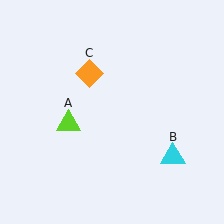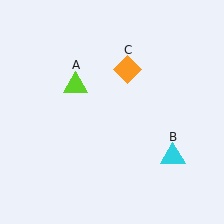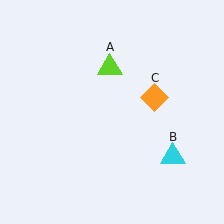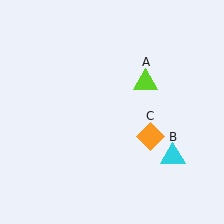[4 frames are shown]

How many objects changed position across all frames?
2 objects changed position: lime triangle (object A), orange diamond (object C).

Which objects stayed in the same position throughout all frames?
Cyan triangle (object B) remained stationary.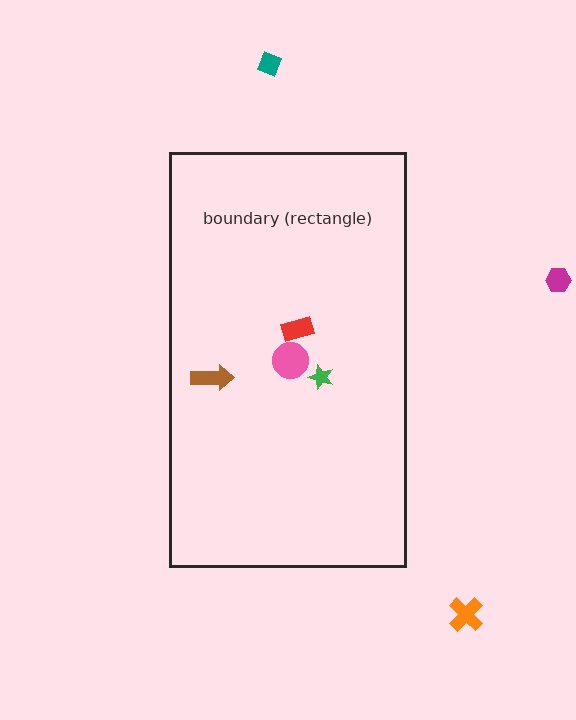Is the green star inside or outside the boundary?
Inside.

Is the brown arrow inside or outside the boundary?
Inside.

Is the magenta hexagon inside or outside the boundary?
Outside.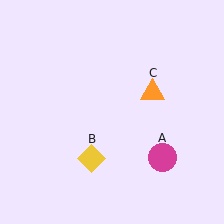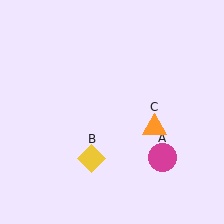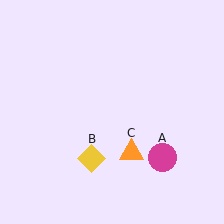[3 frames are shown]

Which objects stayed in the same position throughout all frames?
Magenta circle (object A) and yellow diamond (object B) remained stationary.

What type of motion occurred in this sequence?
The orange triangle (object C) rotated clockwise around the center of the scene.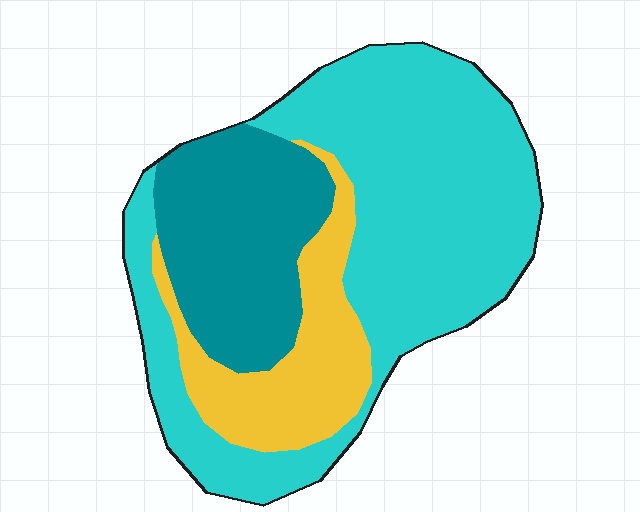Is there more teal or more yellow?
Teal.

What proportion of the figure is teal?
Teal takes up between a quarter and a half of the figure.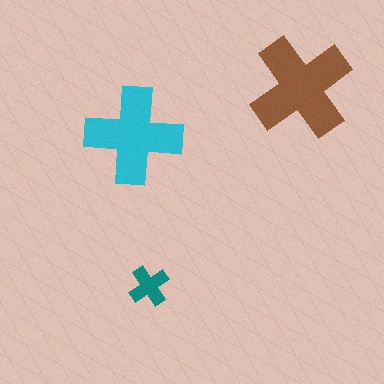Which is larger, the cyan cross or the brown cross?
The brown one.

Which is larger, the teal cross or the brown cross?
The brown one.